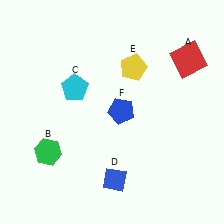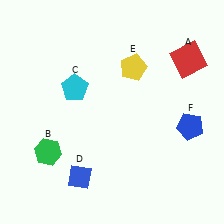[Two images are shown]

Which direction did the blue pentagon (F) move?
The blue pentagon (F) moved right.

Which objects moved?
The objects that moved are: the blue diamond (D), the blue pentagon (F).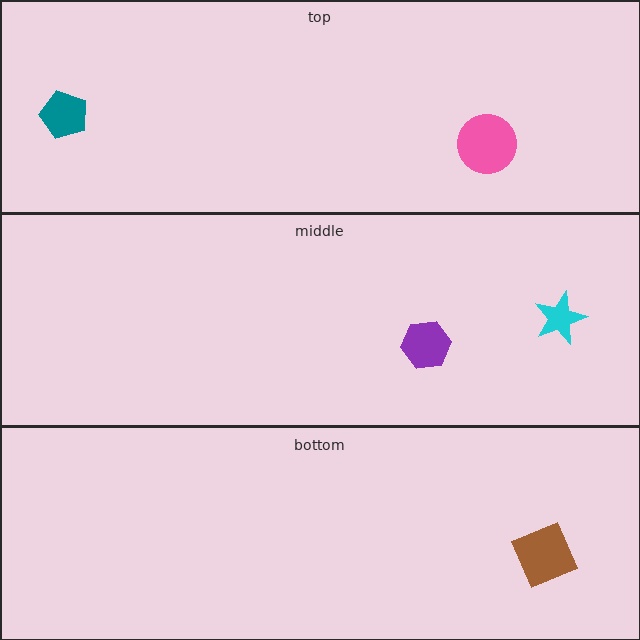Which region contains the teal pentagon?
The top region.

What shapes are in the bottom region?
The brown diamond.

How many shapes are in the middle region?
2.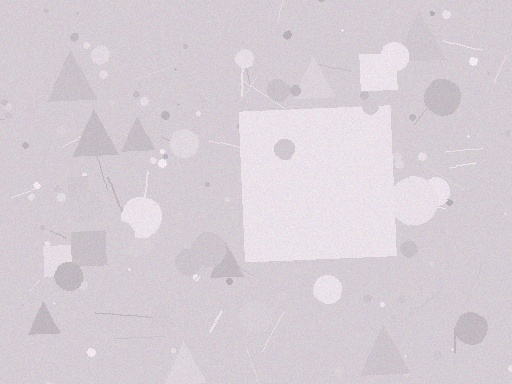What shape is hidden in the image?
A square is hidden in the image.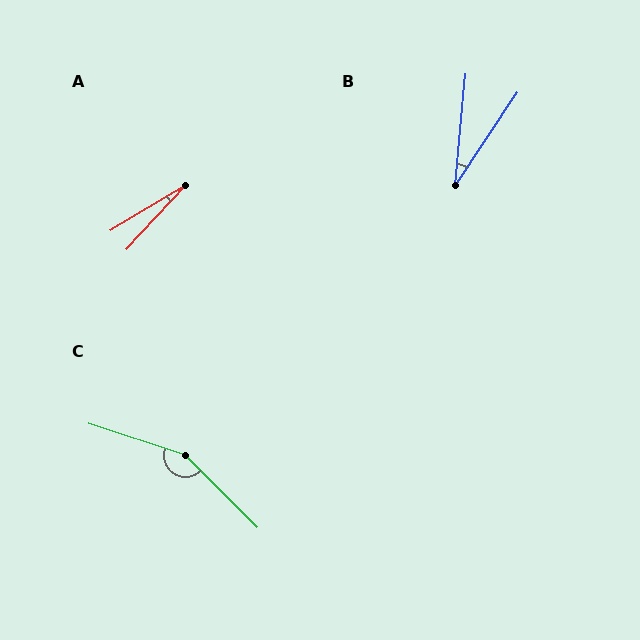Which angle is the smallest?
A, at approximately 16 degrees.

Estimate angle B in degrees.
Approximately 29 degrees.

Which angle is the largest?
C, at approximately 153 degrees.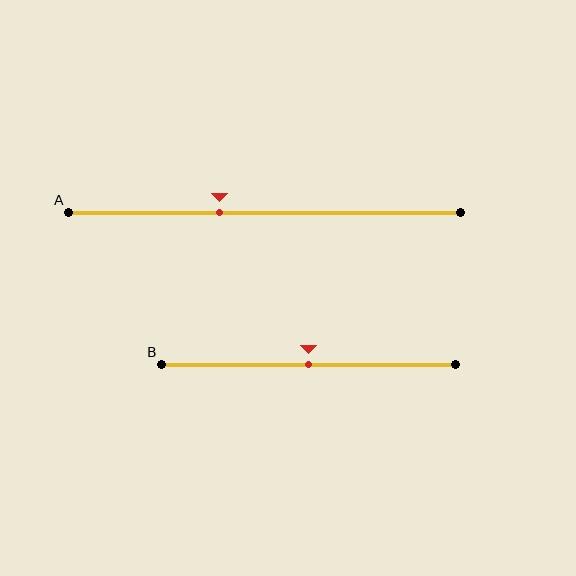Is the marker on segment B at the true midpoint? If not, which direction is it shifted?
Yes, the marker on segment B is at the true midpoint.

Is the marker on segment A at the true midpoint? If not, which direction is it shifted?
No, the marker on segment A is shifted to the left by about 12% of the segment length.